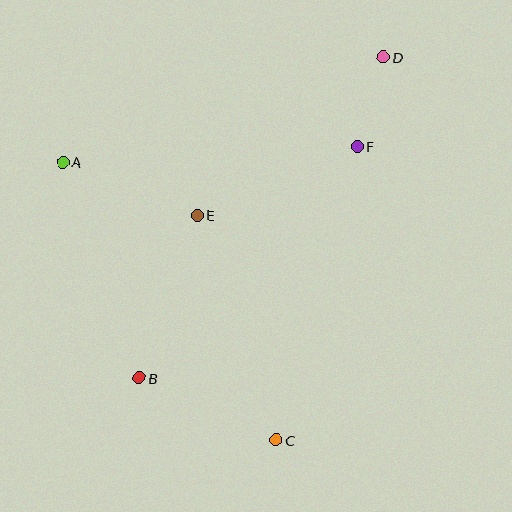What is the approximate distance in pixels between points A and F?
The distance between A and F is approximately 294 pixels.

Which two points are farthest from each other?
Points B and D are farthest from each other.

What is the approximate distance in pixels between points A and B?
The distance between A and B is approximately 229 pixels.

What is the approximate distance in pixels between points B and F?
The distance between B and F is approximately 318 pixels.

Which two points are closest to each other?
Points D and F are closest to each other.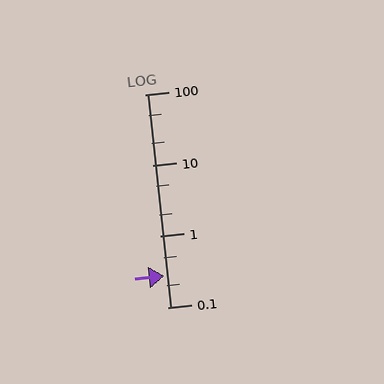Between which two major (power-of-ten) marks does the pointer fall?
The pointer is between 0.1 and 1.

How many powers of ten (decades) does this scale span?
The scale spans 3 decades, from 0.1 to 100.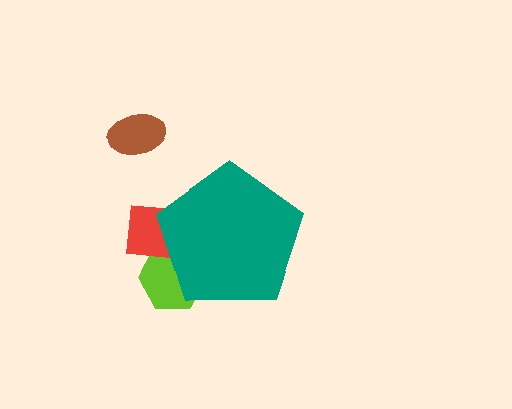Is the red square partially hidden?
Yes, the red square is partially hidden behind the teal pentagon.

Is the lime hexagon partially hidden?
Yes, the lime hexagon is partially hidden behind the teal pentagon.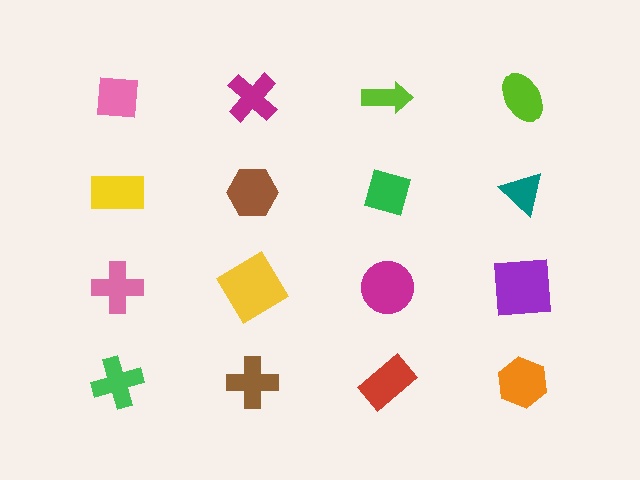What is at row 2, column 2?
A brown hexagon.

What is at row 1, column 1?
A pink square.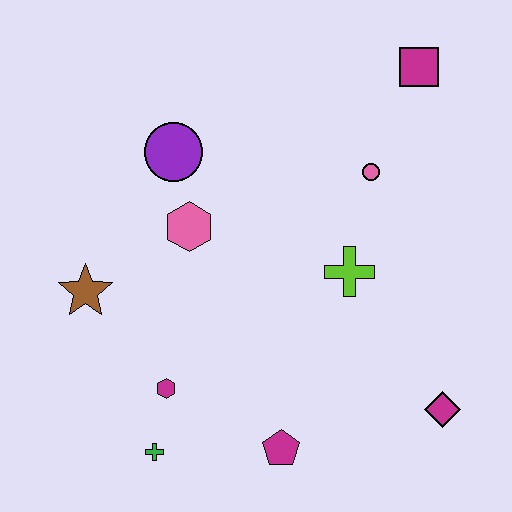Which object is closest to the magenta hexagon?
The green cross is closest to the magenta hexagon.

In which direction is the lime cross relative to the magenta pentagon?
The lime cross is above the magenta pentagon.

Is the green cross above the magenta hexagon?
No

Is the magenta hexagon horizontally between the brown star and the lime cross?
Yes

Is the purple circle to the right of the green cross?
Yes